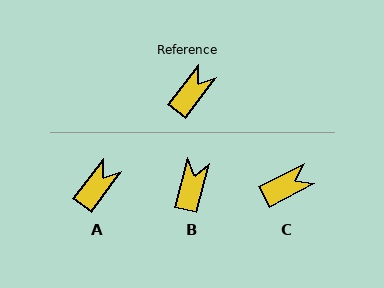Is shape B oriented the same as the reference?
No, it is off by about 22 degrees.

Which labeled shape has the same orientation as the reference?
A.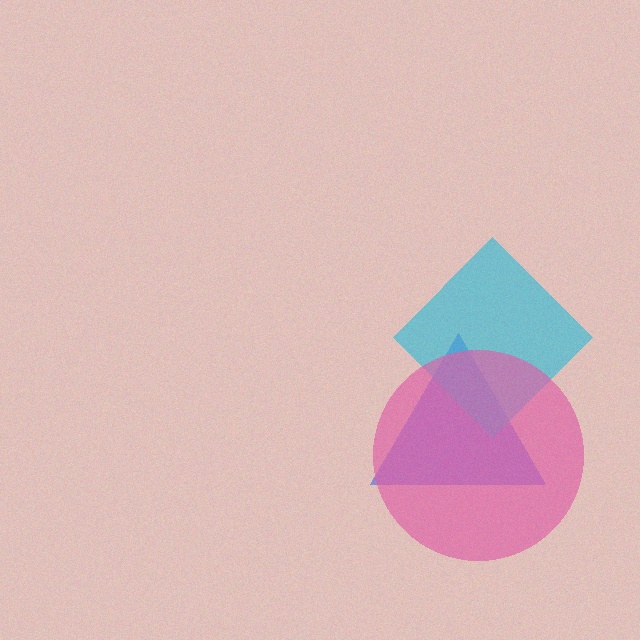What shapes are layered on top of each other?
The layered shapes are: a blue triangle, a cyan diamond, a pink circle.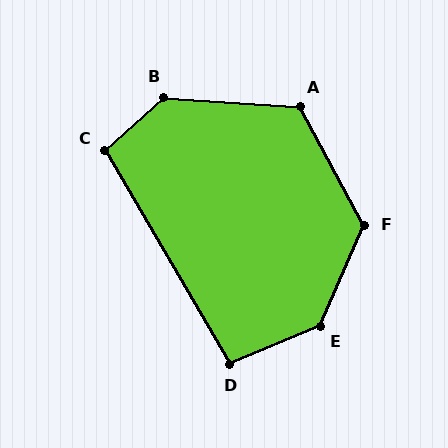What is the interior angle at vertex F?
Approximately 128 degrees (obtuse).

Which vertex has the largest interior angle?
E, at approximately 136 degrees.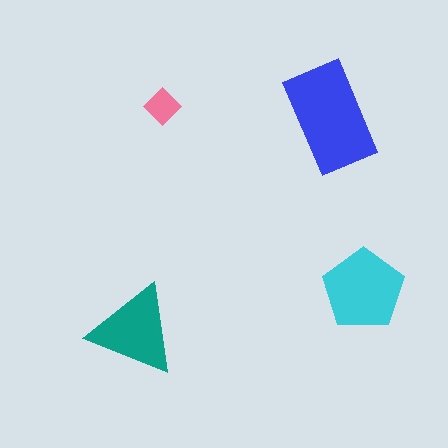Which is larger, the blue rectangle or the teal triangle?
The blue rectangle.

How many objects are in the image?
There are 4 objects in the image.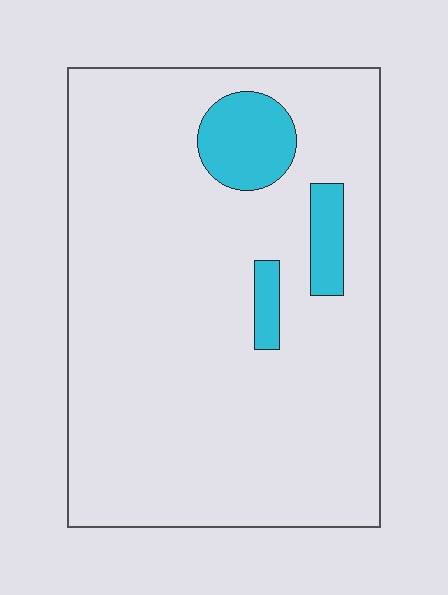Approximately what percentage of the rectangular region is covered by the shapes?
Approximately 10%.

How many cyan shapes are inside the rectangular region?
3.